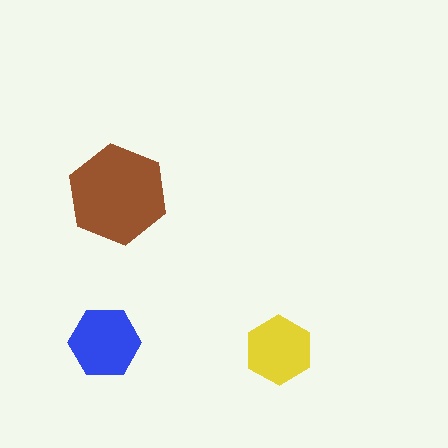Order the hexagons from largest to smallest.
the brown one, the blue one, the yellow one.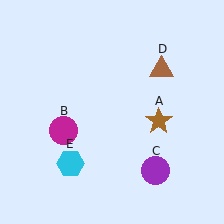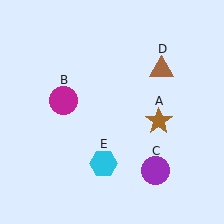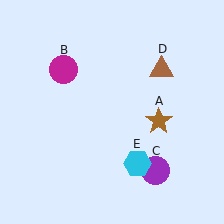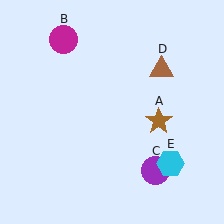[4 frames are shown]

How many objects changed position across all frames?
2 objects changed position: magenta circle (object B), cyan hexagon (object E).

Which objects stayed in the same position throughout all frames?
Brown star (object A) and purple circle (object C) and brown triangle (object D) remained stationary.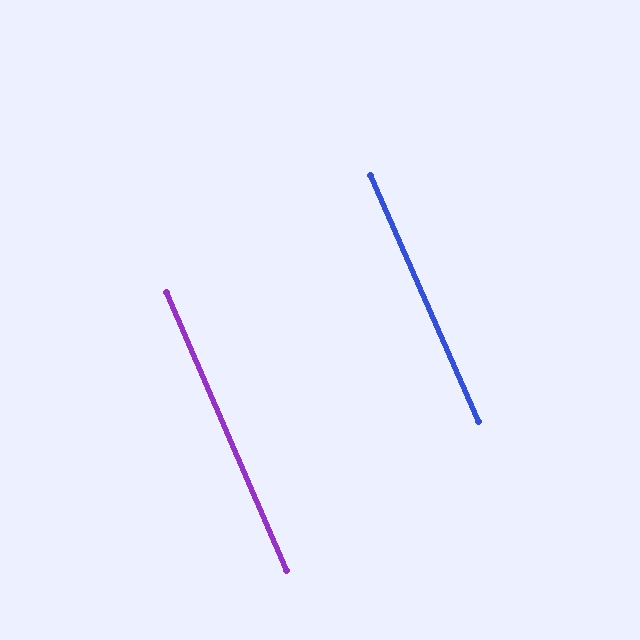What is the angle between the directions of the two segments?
Approximately 0 degrees.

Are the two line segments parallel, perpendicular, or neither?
Parallel — their directions differ by only 0.4°.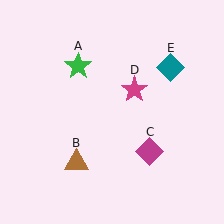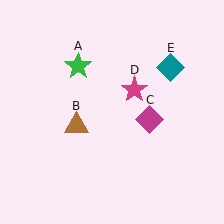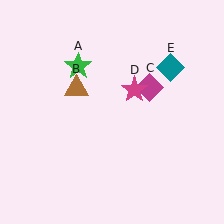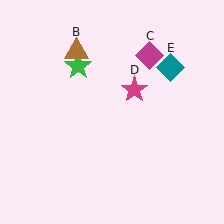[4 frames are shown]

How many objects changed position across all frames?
2 objects changed position: brown triangle (object B), magenta diamond (object C).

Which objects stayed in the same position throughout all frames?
Green star (object A) and magenta star (object D) and teal diamond (object E) remained stationary.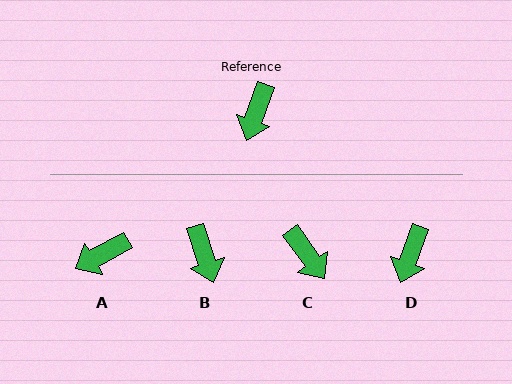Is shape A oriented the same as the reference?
No, it is off by about 41 degrees.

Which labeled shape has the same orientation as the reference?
D.